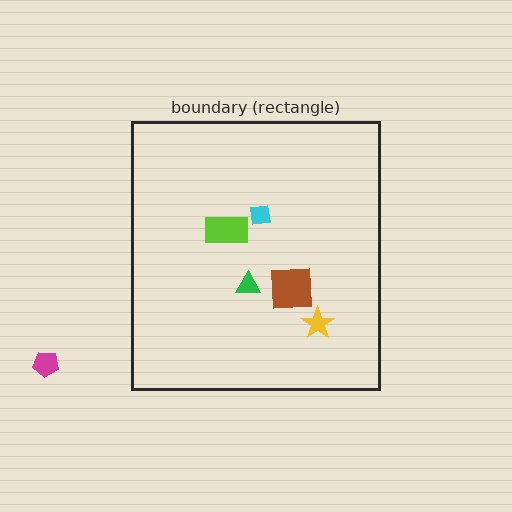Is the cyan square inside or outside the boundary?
Inside.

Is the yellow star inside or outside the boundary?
Inside.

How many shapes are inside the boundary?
5 inside, 1 outside.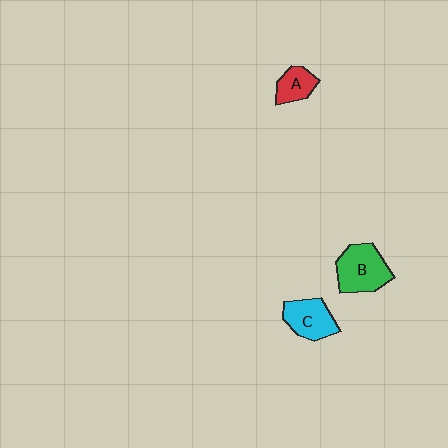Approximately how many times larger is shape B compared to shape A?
Approximately 1.9 times.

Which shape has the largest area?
Shape B (green).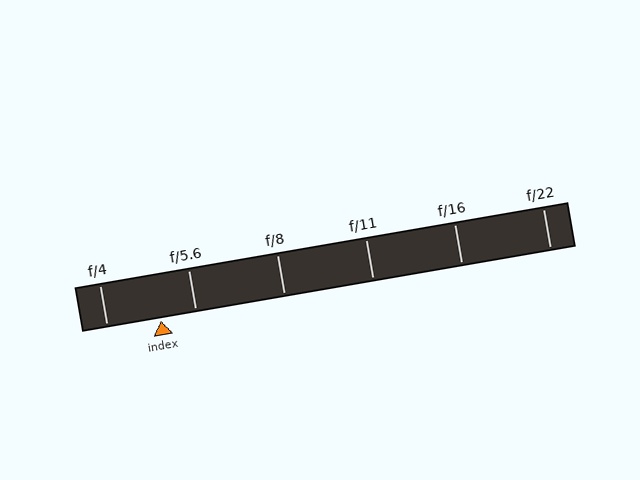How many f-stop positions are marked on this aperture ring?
There are 6 f-stop positions marked.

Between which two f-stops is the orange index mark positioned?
The index mark is between f/4 and f/5.6.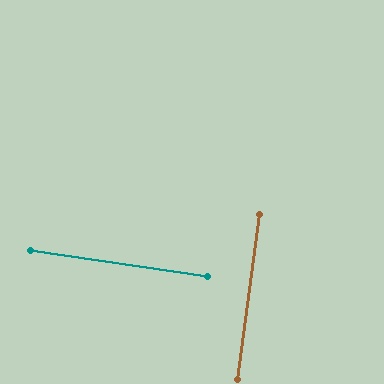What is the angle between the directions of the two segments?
Approximately 89 degrees.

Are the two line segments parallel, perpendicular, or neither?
Perpendicular — they meet at approximately 89°.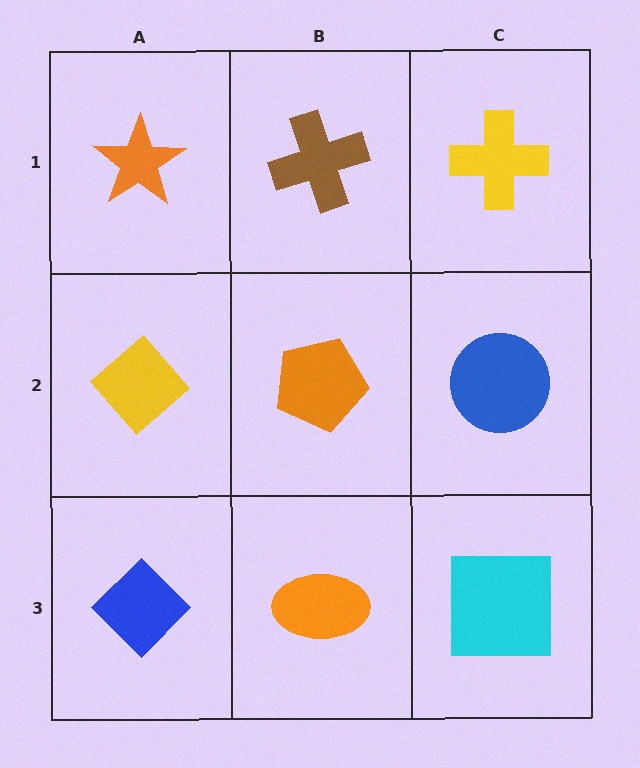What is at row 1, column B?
A brown cross.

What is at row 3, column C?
A cyan square.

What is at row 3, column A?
A blue diamond.